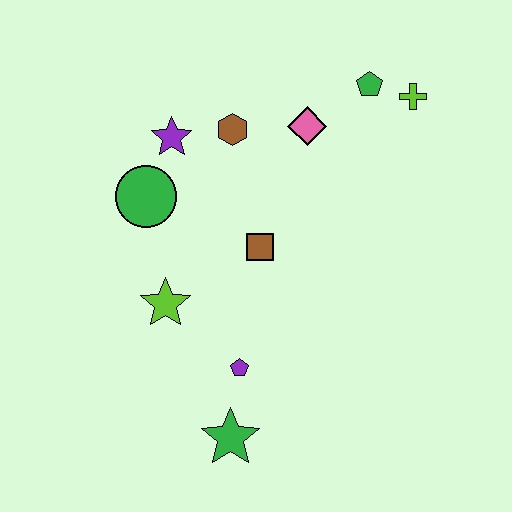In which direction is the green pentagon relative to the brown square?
The green pentagon is above the brown square.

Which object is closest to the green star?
The purple pentagon is closest to the green star.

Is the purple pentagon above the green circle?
No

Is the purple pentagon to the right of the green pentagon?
No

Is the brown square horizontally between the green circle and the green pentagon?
Yes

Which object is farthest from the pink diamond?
The green star is farthest from the pink diamond.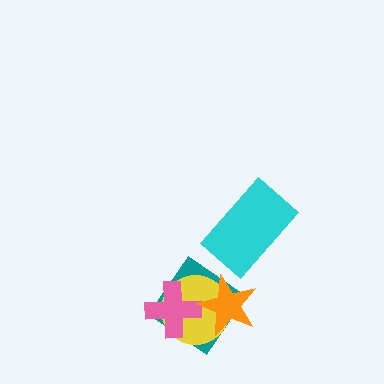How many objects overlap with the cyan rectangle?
0 objects overlap with the cyan rectangle.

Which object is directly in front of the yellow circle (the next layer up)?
The pink cross is directly in front of the yellow circle.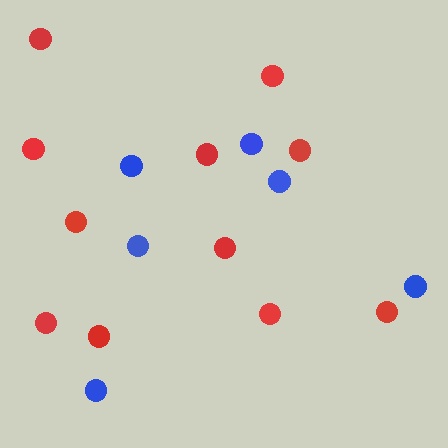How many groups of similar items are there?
There are 2 groups: one group of red circles (11) and one group of blue circles (6).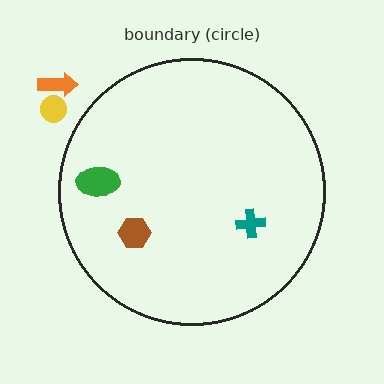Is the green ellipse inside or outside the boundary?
Inside.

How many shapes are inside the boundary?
3 inside, 2 outside.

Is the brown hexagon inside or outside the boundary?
Inside.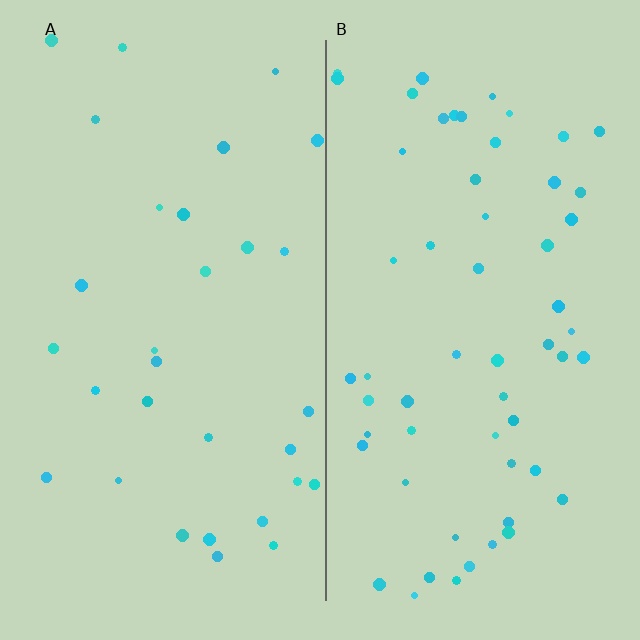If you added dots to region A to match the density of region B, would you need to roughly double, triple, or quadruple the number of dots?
Approximately double.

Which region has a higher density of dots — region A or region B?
B (the right).